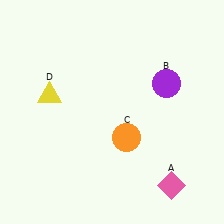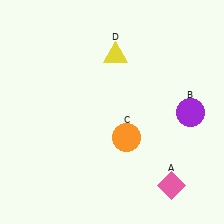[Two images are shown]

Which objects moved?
The objects that moved are: the purple circle (B), the yellow triangle (D).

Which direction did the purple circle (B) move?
The purple circle (B) moved down.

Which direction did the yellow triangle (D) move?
The yellow triangle (D) moved right.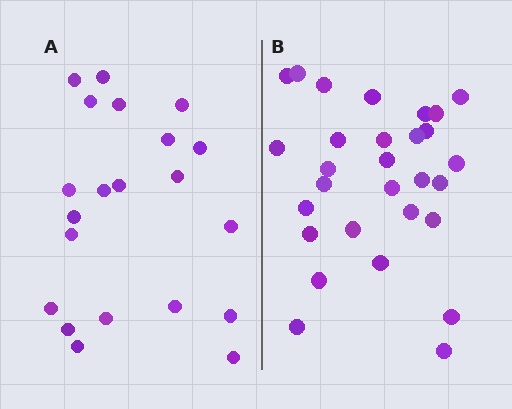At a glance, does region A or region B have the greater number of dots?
Region B (the right region) has more dots.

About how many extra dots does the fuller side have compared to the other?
Region B has roughly 8 or so more dots than region A.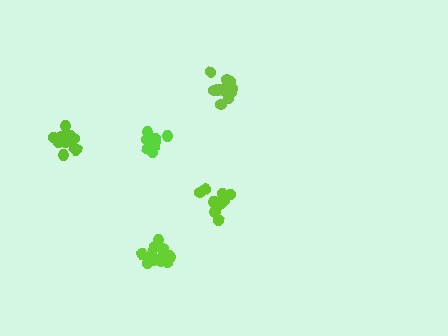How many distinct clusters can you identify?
There are 5 distinct clusters.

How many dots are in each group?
Group 1: 15 dots, Group 2: 10 dots, Group 3: 11 dots, Group 4: 10 dots, Group 5: 16 dots (62 total).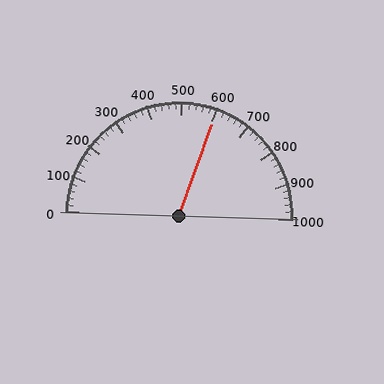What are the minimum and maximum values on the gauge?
The gauge ranges from 0 to 1000.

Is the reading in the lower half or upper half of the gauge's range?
The reading is in the upper half of the range (0 to 1000).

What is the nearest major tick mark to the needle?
The nearest major tick mark is 600.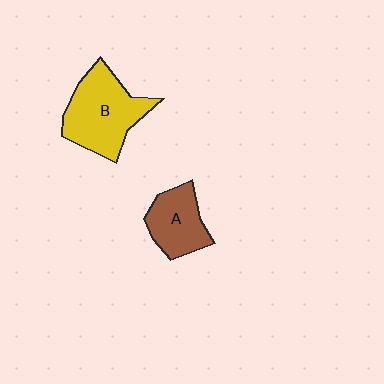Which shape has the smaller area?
Shape A (brown).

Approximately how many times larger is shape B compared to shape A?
Approximately 1.5 times.